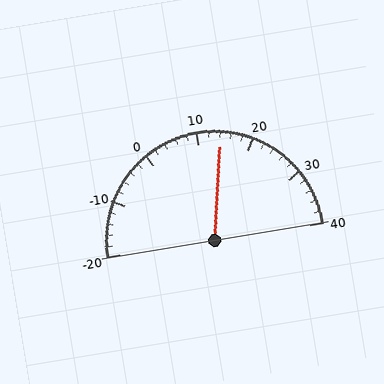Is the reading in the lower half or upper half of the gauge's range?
The reading is in the upper half of the range (-20 to 40).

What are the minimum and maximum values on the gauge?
The gauge ranges from -20 to 40.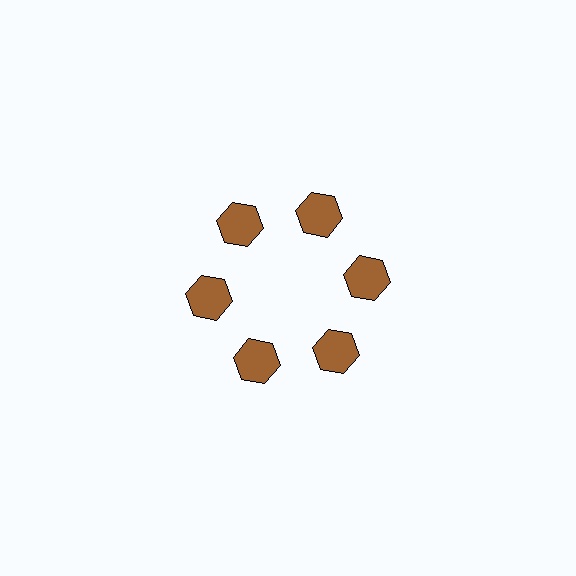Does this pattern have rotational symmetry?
Yes, this pattern has 6-fold rotational symmetry. It looks the same after rotating 60 degrees around the center.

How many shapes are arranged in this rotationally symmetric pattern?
There are 6 shapes, arranged in 6 groups of 1.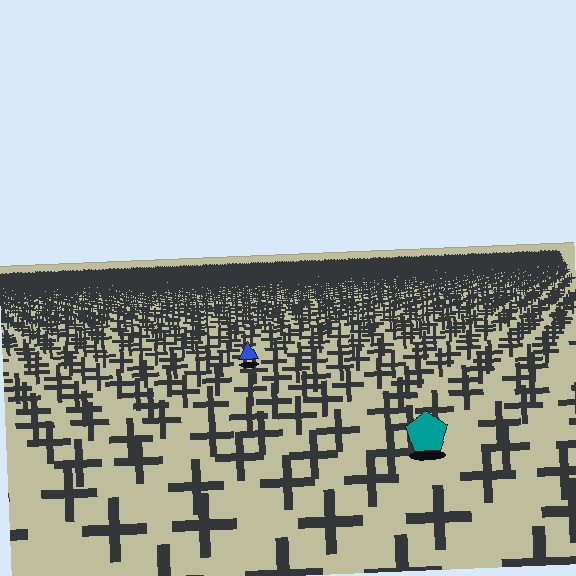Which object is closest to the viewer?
The teal pentagon is closest. The texture marks near it are larger and more spread out.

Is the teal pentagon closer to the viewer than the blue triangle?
Yes. The teal pentagon is closer — you can tell from the texture gradient: the ground texture is coarser near it.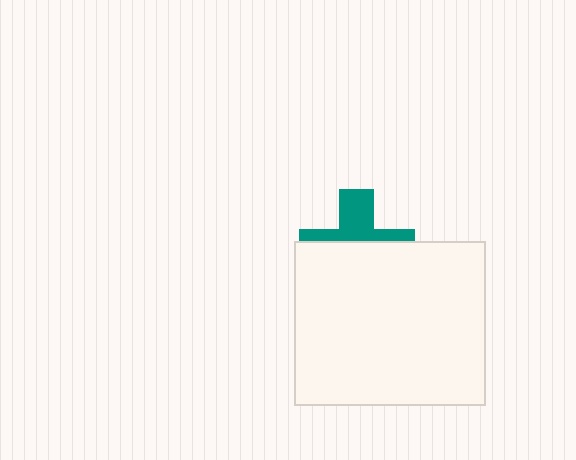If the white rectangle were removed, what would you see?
You would see the complete teal cross.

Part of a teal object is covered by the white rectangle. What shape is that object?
It is a cross.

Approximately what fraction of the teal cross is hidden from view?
Roughly 60% of the teal cross is hidden behind the white rectangle.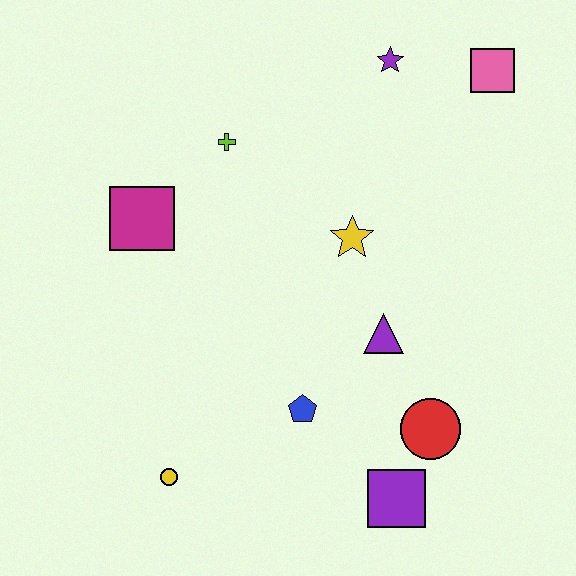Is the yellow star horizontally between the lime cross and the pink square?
Yes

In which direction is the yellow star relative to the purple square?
The yellow star is above the purple square.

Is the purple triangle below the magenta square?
Yes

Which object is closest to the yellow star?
The purple triangle is closest to the yellow star.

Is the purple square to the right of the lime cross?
Yes